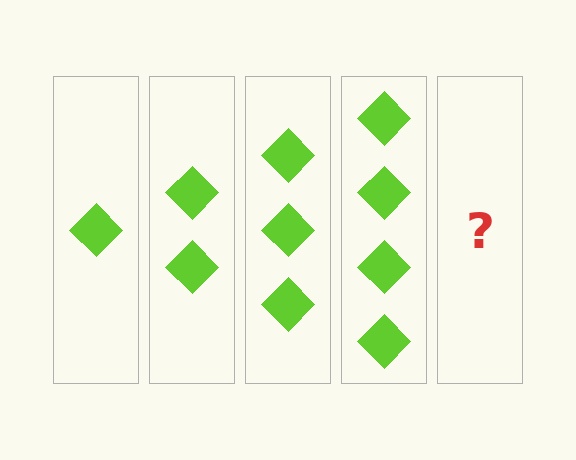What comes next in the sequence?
The next element should be 5 diamonds.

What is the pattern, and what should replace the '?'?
The pattern is that each step adds one more diamond. The '?' should be 5 diamonds.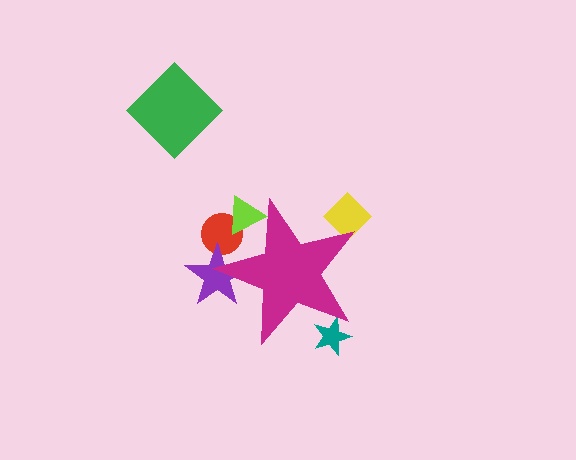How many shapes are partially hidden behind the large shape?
5 shapes are partially hidden.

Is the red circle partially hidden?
Yes, the red circle is partially hidden behind the magenta star.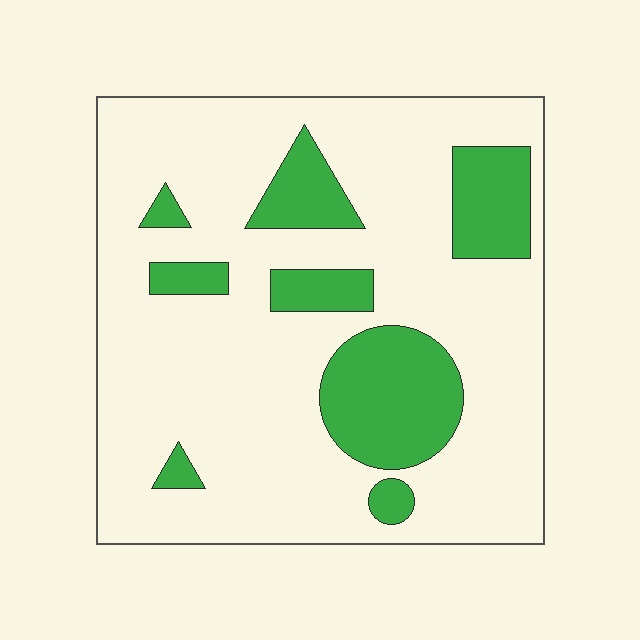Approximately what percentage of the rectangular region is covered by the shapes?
Approximately 20%.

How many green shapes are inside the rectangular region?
8.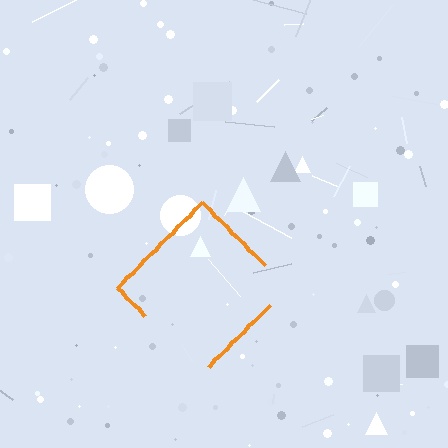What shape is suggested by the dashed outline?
The dashed outline suggests a diamond.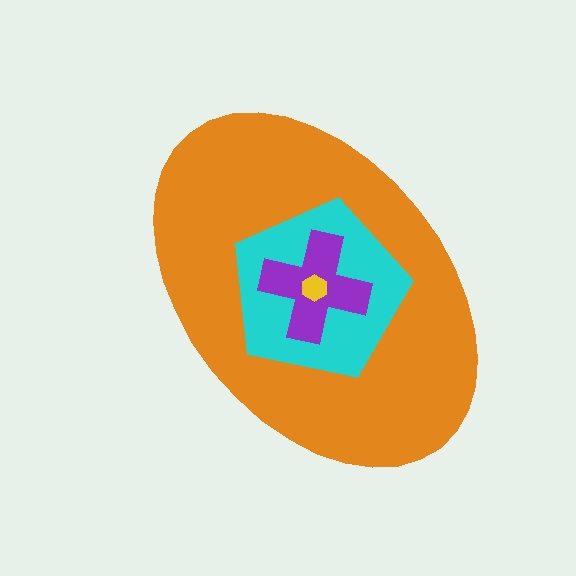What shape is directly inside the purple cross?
The yellow hexagon.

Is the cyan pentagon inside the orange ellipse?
Yes.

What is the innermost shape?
The yellow hexagon.